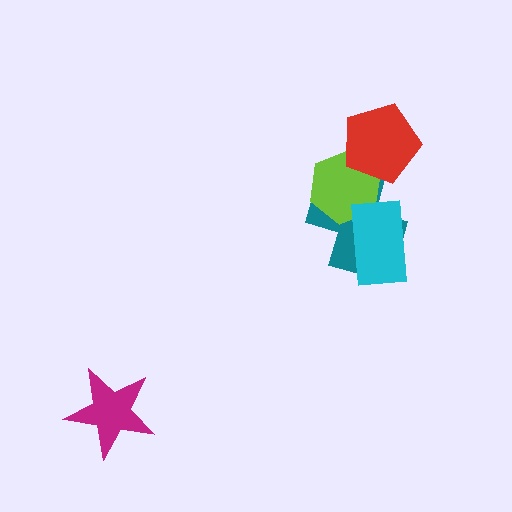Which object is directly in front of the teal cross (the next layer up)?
The lime hexagon is directly in front of the teal cross.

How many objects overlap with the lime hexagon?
3 objects overlap with the lime hexagon.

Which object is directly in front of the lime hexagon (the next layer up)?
The cyan rectangle is directly in front of the lime hexagon.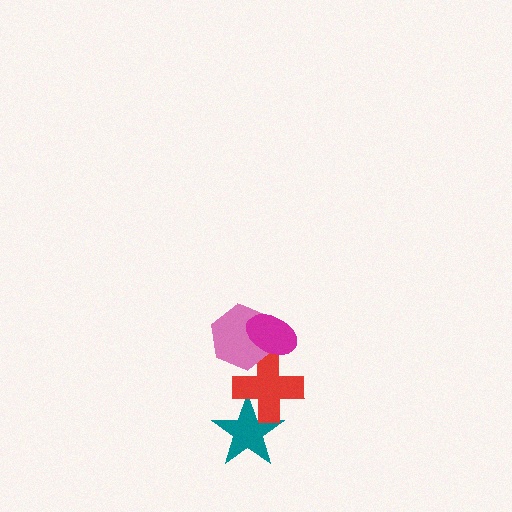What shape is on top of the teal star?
The red cross is on top of the teal star.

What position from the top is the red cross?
The red cross is 3rd from the top.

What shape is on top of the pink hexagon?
The magenta ellipse is on top of the pink hexagon.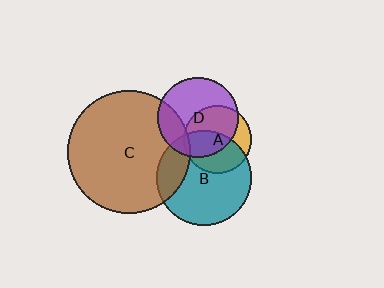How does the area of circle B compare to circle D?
Approximately 1.4 times.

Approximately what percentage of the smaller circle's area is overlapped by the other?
Approximately 60%.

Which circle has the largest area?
Circle C (brown).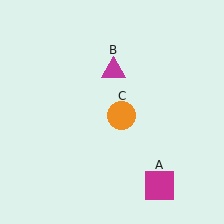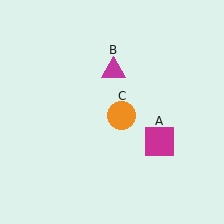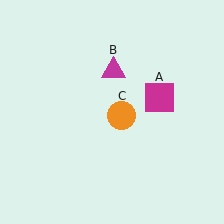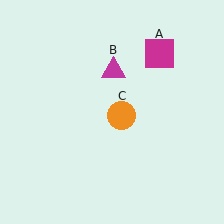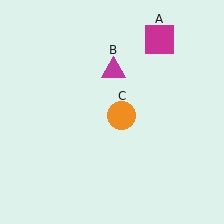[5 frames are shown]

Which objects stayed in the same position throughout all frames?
Magenta triangle (object B) and orange circle (object C) remained stationary.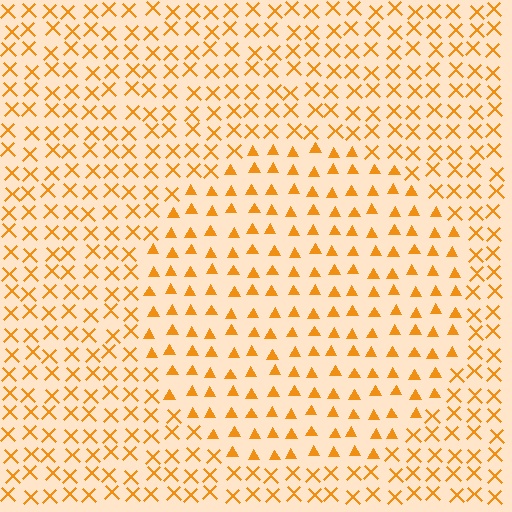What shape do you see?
I see a circle.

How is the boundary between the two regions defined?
The boundary is defined by a change in element shape: triangles inside vs. X marks outside. All elements share the same color and spacing.